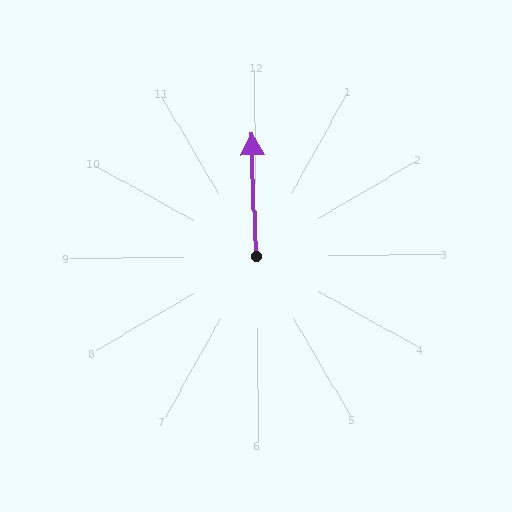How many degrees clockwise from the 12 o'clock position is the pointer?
Approximately 359 degrees.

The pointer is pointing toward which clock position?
Roughly 12 o'clock.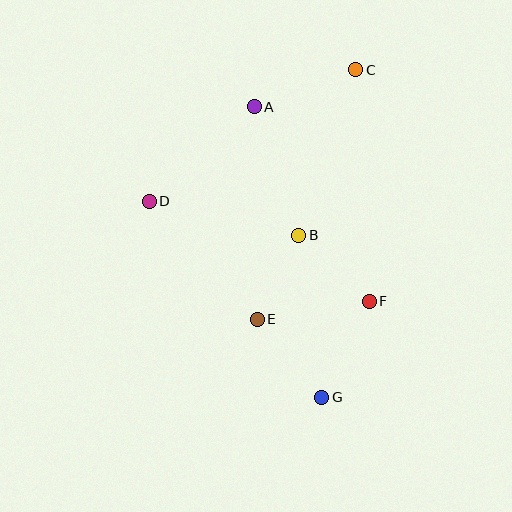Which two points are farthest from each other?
Points C and G are farthest from each other.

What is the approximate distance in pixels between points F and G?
The distance between F and G is approximately 107 pixels.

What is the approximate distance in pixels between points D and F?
The distance between D and F is approximately 242 pixels.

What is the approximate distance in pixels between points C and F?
The distance between C and F is approximately 232 pixels.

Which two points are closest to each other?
Points B and E are closest to each other.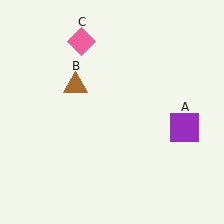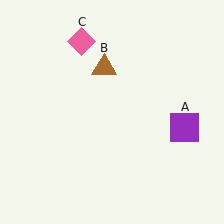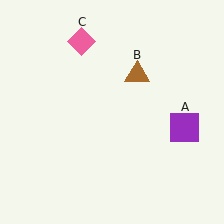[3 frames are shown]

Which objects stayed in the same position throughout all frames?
Purple square (object A) and pink diamond (object C) remained stationary.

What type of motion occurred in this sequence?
The brown triangle (object B) rotated clockwise around the center of the scene.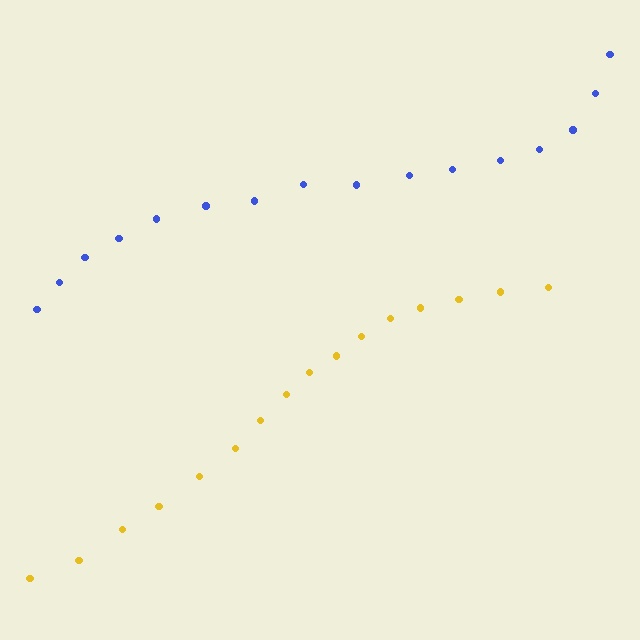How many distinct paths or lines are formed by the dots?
There are 2 distinct paths.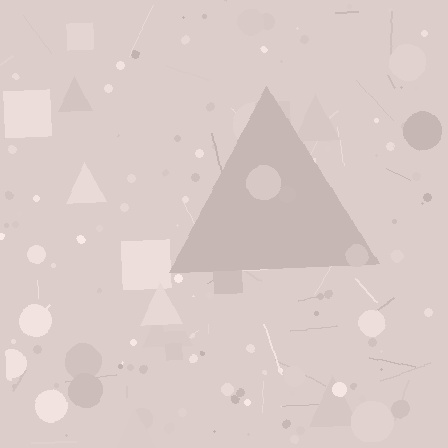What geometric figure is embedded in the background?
A triangle is embedded in the background.